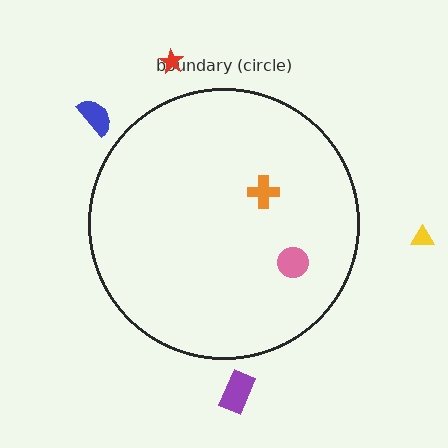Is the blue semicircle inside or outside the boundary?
Outside.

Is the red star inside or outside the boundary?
Outside.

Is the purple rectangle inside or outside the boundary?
Outside.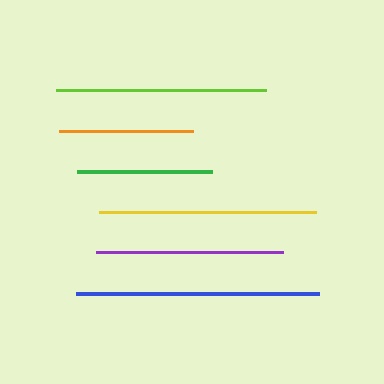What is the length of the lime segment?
The lime segment is approximately 210 pixels long.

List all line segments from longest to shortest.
From longest to shortest: blue, yellow, lime, purple, green, orange.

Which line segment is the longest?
The blue line is the longest at approximately 244 pixels.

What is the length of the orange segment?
The orange segment is approximately 134 pixels long.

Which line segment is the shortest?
The orange line is the shortest at approximately 134 pixels.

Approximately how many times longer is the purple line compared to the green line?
The purple line is approximately 1.4 times the length of the green line.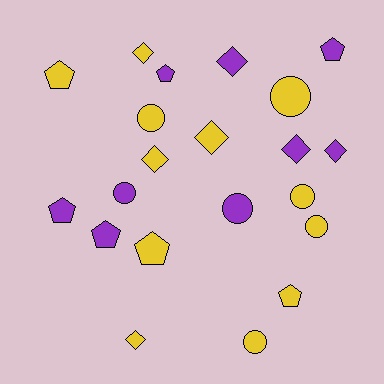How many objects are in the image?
There are 21 objects.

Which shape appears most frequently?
Diamond, with 7 objects.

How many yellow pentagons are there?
There are 3 yellow pentagons.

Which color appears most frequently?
Yellow, with 12 objects.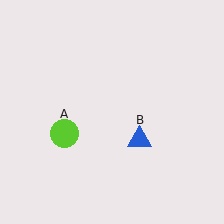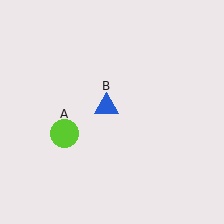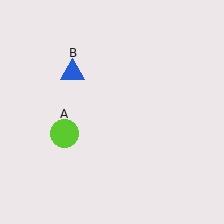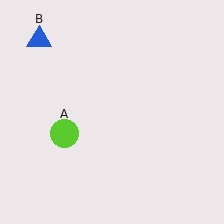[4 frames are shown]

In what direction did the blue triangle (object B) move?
The blue triangle (object B) moved up and to the left.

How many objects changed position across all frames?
1 object changed position: blue triangle (object B).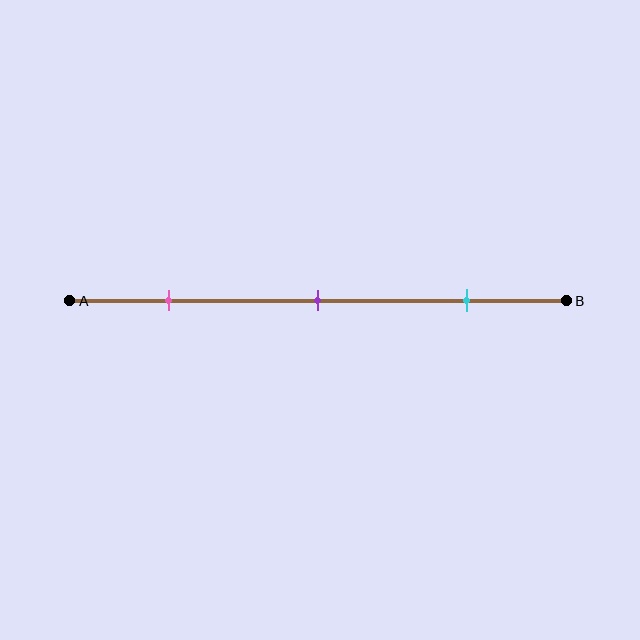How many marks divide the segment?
There are 3 marks dividing the segment.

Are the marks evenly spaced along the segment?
Yes, the marks are approximately evenly spaced.